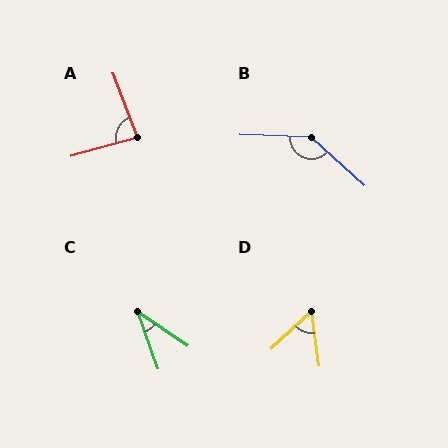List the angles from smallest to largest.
C (36°), D (55°), A (85°), B (140°).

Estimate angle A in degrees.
Approximately 85 degrees.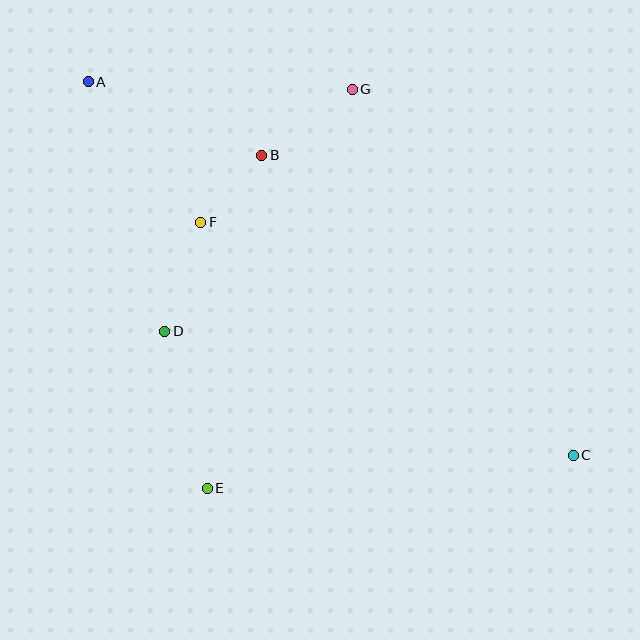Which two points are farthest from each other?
Points A and C are farthest from each other.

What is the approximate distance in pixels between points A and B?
The distance between A and B is approximately 188 pixels.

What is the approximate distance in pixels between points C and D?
The distance between C and D is approximately 427 pixels.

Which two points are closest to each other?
Points B and F are closest to each other.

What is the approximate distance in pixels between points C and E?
The distance between C and E is approximately 368 pixels.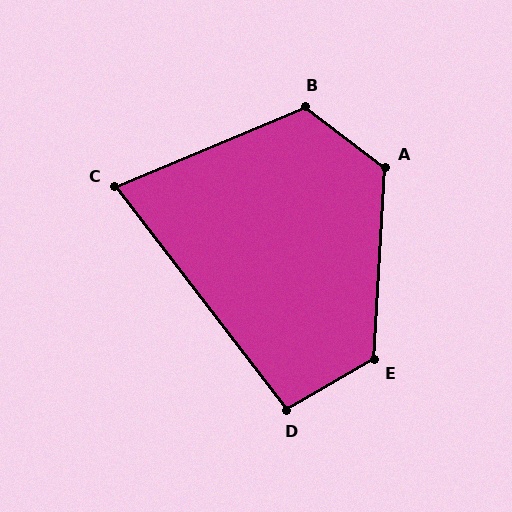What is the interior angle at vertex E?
Approximately 123 degrees (obtuse).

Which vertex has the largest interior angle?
A, at approximately 124 degrees.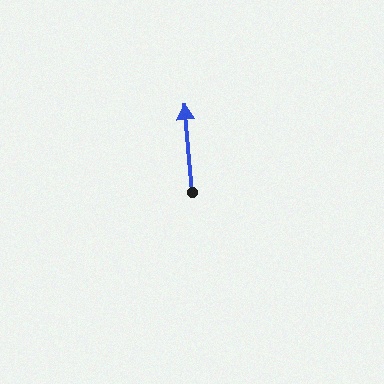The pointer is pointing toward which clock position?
Roughly 12 o'clock.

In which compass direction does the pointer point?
North.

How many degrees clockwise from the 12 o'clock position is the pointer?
Approximately 355 degrees.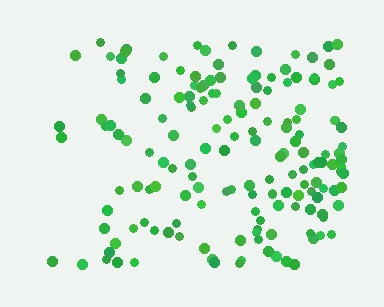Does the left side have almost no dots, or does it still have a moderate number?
Still a moderate number, just noticeably fewer than the right.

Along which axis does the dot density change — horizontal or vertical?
Horizontal.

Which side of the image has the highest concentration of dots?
The right.